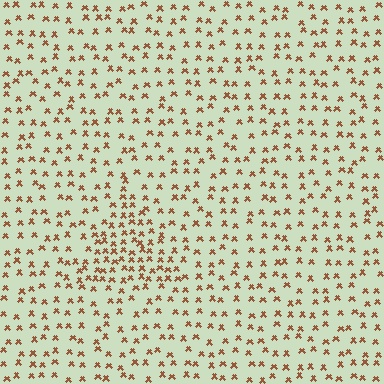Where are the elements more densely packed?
The elements are more densely packed inside the triangle boundary.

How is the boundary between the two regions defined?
The boundary is defined by a change in element density (approximately 2.0x ratio). All elements are the same color, size, and shape.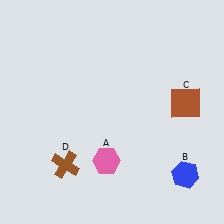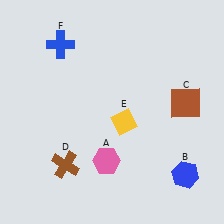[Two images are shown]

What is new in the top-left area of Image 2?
A blue cross (F) was added in the top-left area of Image 2.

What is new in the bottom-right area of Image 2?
A yellow diamond (E) was added in the bottom-right area of Image 2.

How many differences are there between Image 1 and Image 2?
There are 2 differences between the two images.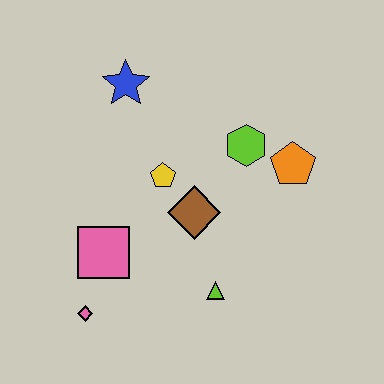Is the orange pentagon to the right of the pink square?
Yes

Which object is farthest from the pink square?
The orange pentagon is farthest from the pink square.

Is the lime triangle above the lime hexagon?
No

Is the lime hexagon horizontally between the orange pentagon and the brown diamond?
Yes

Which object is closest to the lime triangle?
The brown diamond is closest to the lime triangle.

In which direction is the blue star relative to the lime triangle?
The blue star is above the lime triangle.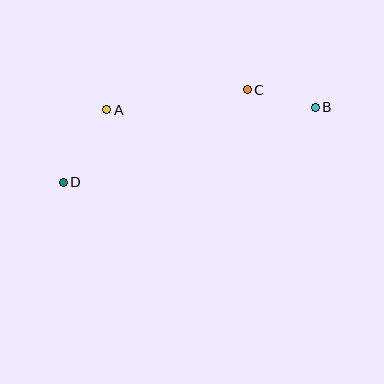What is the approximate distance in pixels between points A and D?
The distance between A and D is approximately 85 pixels.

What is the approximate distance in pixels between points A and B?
The distance between A and B is approximately 209 pixels.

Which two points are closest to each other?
Points B and C are closest to each other.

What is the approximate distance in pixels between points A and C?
The distance between A and C is approximately 142 pixels.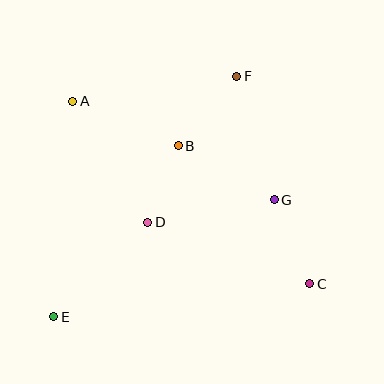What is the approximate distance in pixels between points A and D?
The distance between A and D is approximately 142 pixels.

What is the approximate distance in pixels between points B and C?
The distance between B and C is approximately 190 pixels.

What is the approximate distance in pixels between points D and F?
The distance between D and F is approximately 171 pixels.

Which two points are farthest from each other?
Points E and F are farthest from each other.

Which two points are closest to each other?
Points B and D are closest to each other.